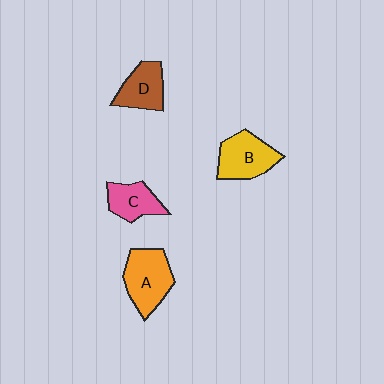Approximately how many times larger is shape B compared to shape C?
Approximately 1.4 times.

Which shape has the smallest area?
Shape C (pink).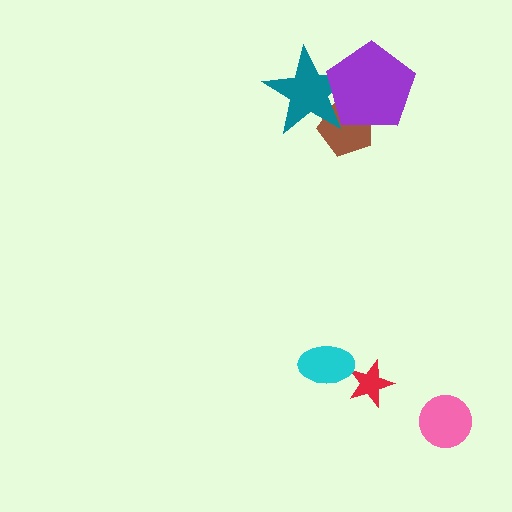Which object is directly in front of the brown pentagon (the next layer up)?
The teal star is directly in front of the brown pentagon.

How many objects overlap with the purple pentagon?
2 objects overlap with the purple pentagon.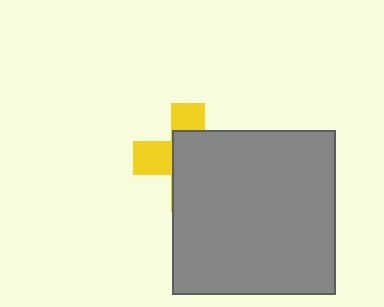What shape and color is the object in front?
The object in front is a gray square.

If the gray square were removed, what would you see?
You would see the complete yellow cross.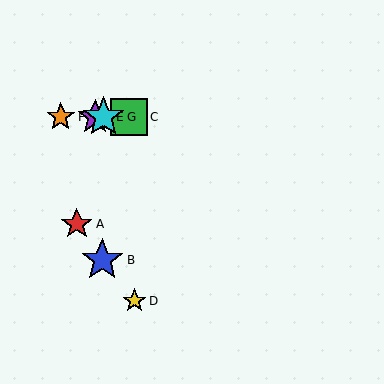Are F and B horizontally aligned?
No, F is at y≈117 and B is at y≈260.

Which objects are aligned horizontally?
Objects C, E, F, G are aligned horizontally.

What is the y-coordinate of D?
Object D is at y≈301.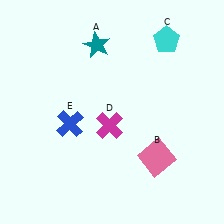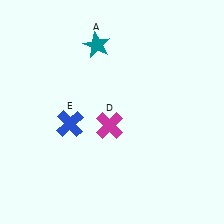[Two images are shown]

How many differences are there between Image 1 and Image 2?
There are 2 differences between the two images.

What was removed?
The pink square (B), the cyan pentagon (C) were removed in Image 2.